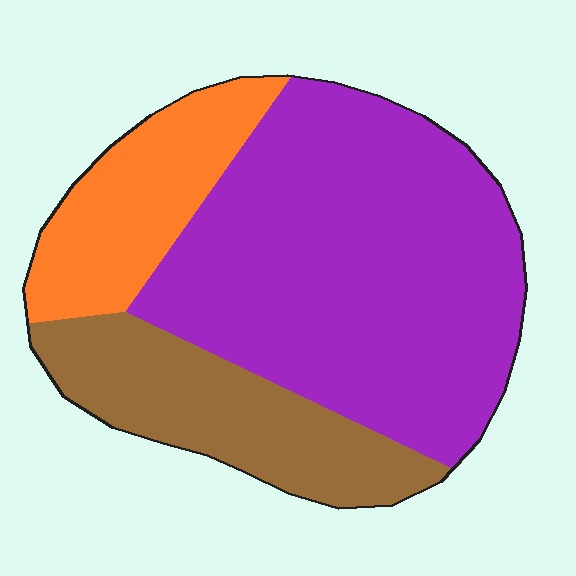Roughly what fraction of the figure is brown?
Brown takes up less than a quarter of the figure.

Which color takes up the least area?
Orange, at roughly 20%.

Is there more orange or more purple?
Purple.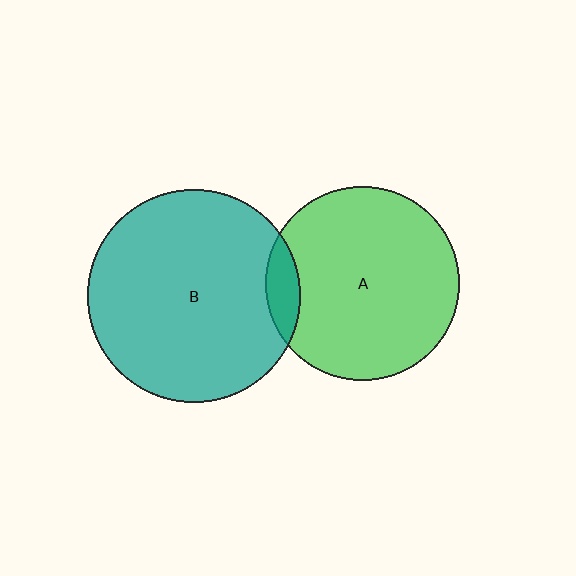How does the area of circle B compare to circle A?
Approximately 1.2 times.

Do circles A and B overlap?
Yes.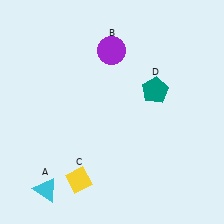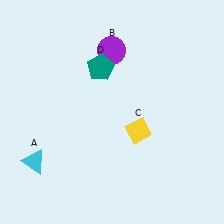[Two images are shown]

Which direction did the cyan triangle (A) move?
The cyan triangle (A) moved up.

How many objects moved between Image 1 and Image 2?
3 objects moved between the two images.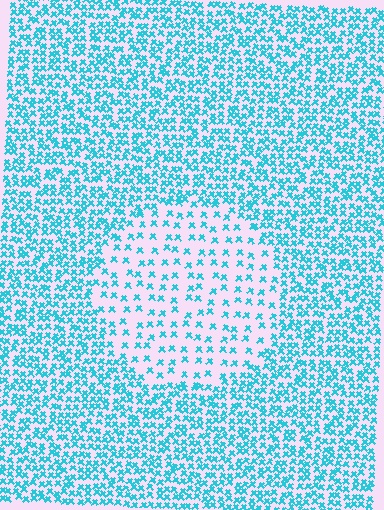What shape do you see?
I see a circle.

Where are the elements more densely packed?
The elements are more densely packed outside the circle boundary.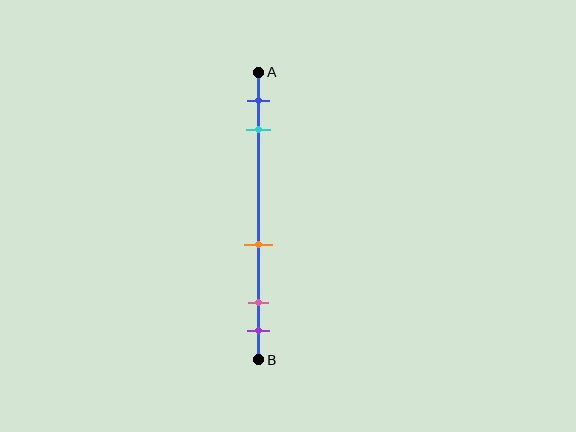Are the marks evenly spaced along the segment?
No, the marks are not evenly spaced.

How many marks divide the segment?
There are 5 marks dividing the segment.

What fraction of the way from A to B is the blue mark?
The blue mark is approximately 10% (0.1) of the way from A to B.